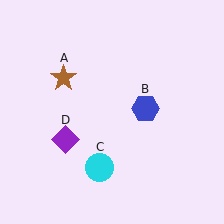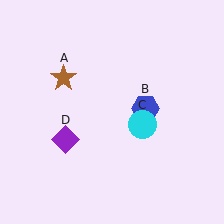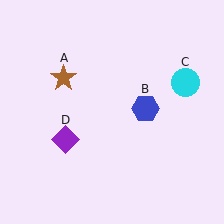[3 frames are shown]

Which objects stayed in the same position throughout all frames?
Brown star (object A) and blue hexagon (object B) and purple diamond (object D) remained stationary.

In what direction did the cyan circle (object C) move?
The cyan circle (object C) moved up and to the right.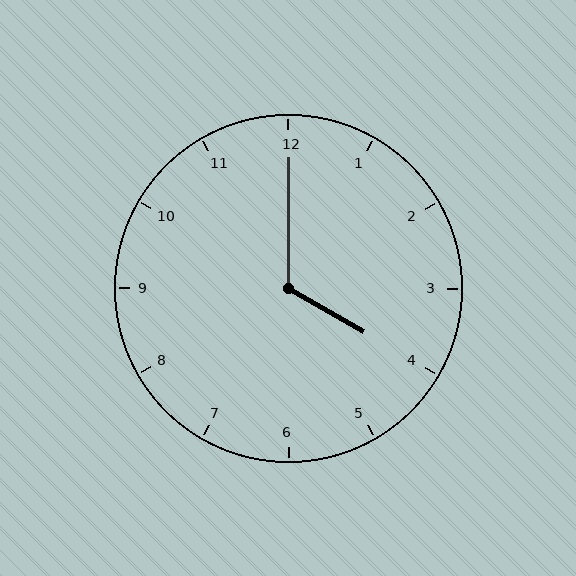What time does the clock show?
4:00.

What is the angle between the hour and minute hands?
Approximately 120 degrees.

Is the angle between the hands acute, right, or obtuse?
It is obtuse.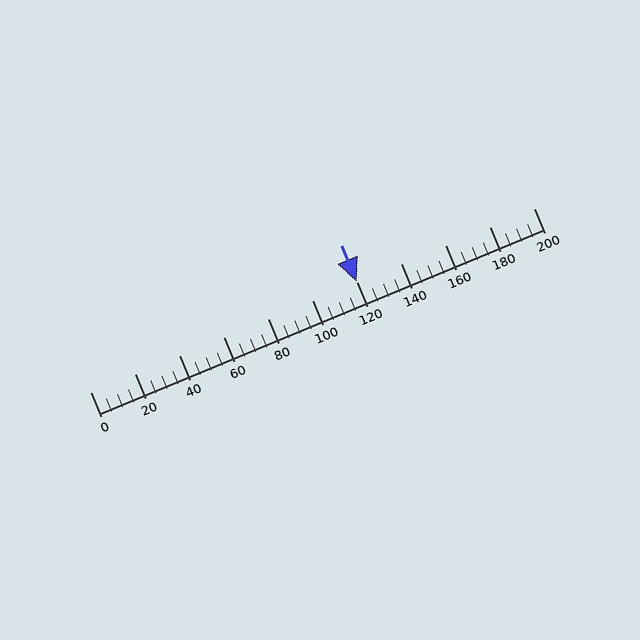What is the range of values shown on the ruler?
The ruler shows values from 0 to 200.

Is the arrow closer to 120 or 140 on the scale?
The arrow is closer to 120.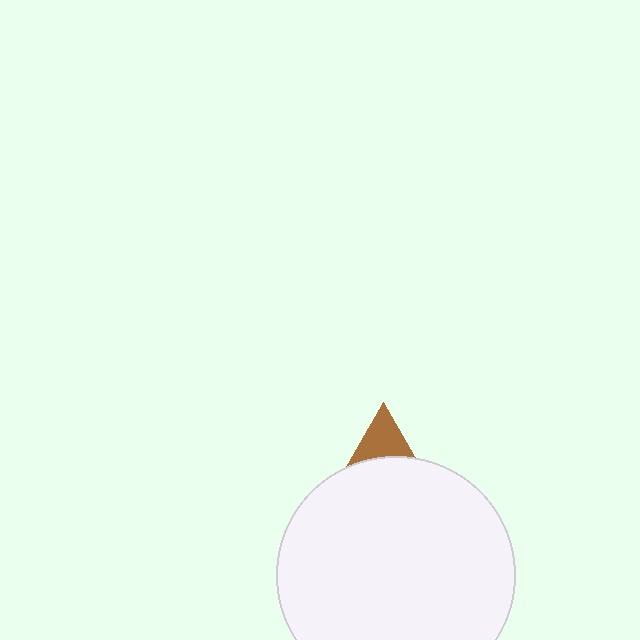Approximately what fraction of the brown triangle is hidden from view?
Roughly 69% of the brown triangle is hidden behind the white circle.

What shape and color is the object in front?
The object in front is a white circle.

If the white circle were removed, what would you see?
You would see the complete brown triangle.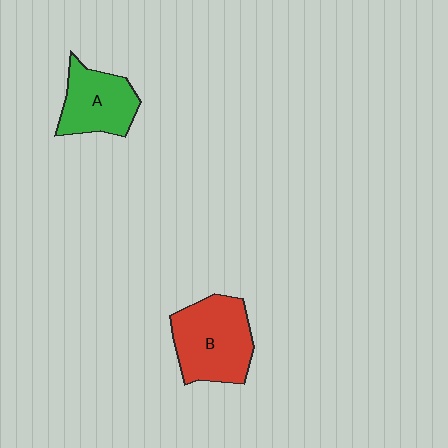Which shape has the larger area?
Shape B (red).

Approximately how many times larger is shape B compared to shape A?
Approximately 1.3 times.